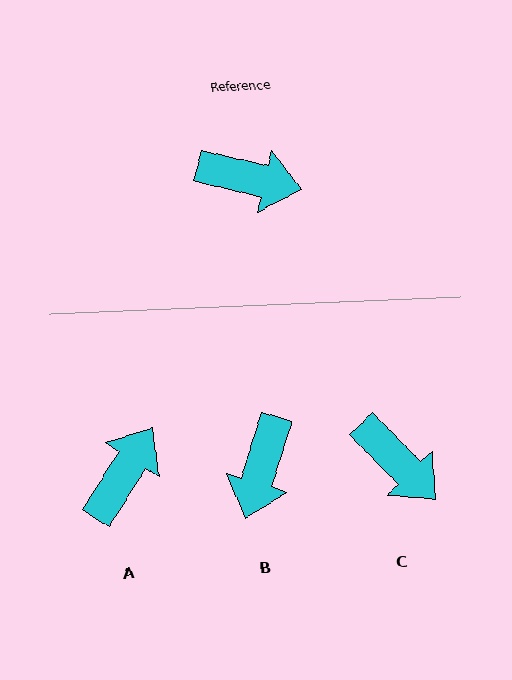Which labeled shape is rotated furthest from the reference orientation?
B, about 94 degrees away.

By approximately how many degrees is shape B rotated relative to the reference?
Approximately 94 degrees clockwise.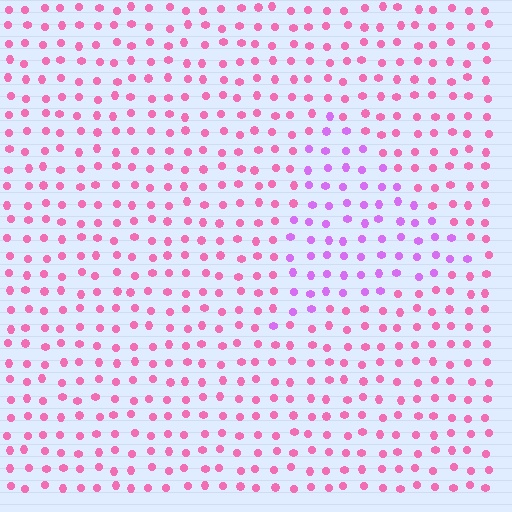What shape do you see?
I see a triangle.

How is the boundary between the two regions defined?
The boundary is defined purely by a slight shift in hue (about 41 degrees). Spacing, size, and orientation are identical on both sides.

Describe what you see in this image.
The image is filled with small pink elements in a uniform arrangement. A triangle-shaped region is visible where the elements are tinted to a slightly different hue, forming a subtle color boundary.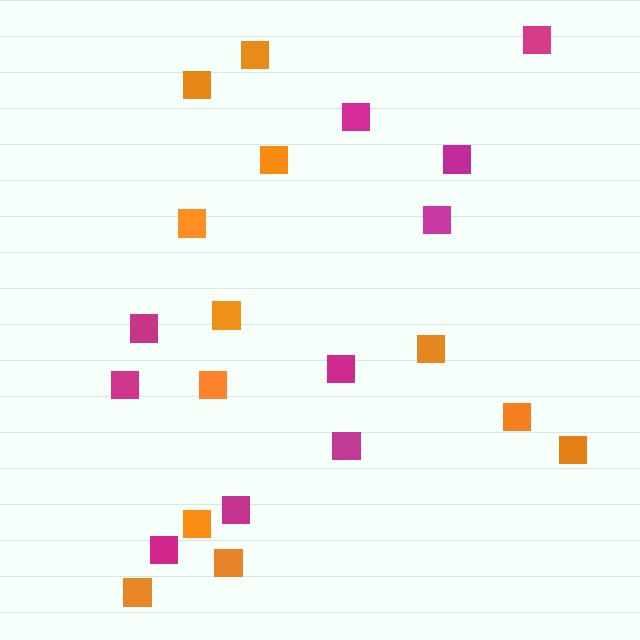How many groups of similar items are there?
There are 2 groups: one group of magenta squares (10) and one group of orange squares (12).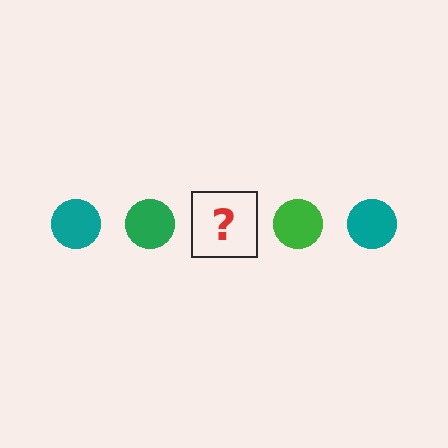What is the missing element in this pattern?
The missing element is a teal circle.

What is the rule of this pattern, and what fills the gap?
The rule is that the pattern cycles through teal, green circles. The gap should be filled with a teal circle.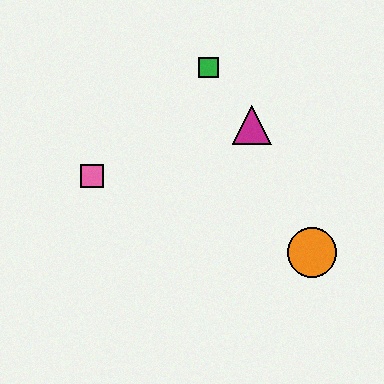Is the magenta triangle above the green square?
No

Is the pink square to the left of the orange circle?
Yes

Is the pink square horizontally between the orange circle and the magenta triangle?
No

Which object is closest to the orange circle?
The magenta triangle is closest to the orange circle.